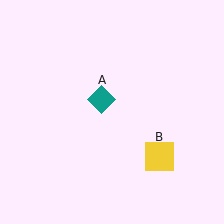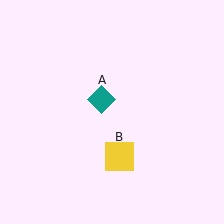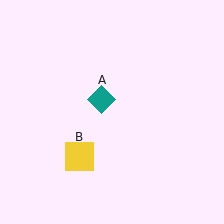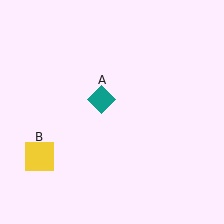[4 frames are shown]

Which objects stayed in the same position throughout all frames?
Teal diamond (object A) remained stationary.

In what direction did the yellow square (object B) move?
The yellow square (object B) moved left.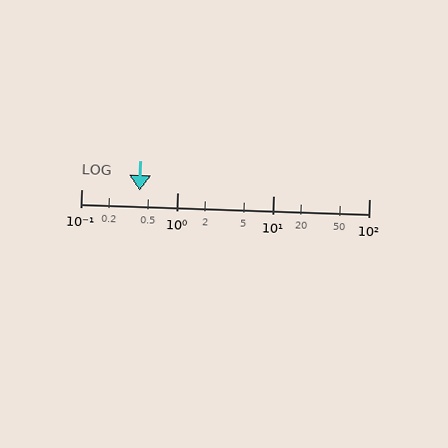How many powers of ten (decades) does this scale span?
The scale spans 3 decades, from 0.1 to 100.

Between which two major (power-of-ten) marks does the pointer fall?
The pointer is between 0.1 and 1.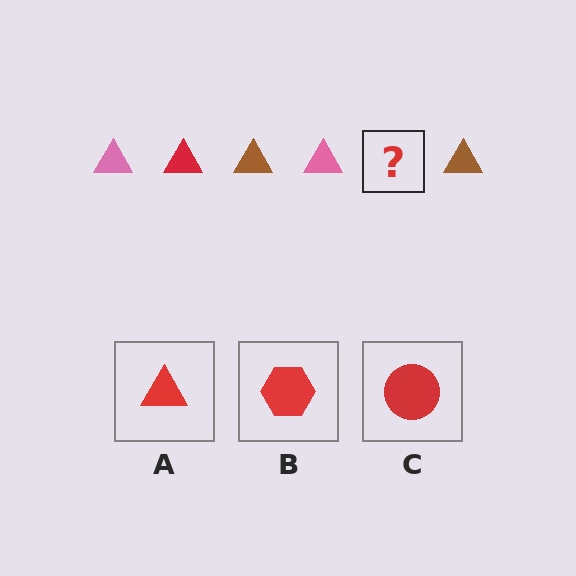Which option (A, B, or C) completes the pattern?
A.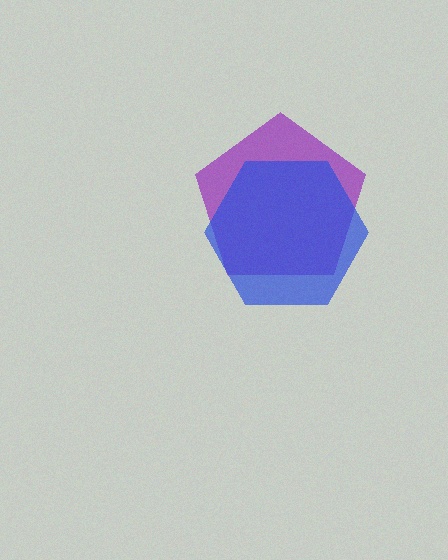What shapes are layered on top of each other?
The layered shapes are: a purple pentagon, a blue hexagon.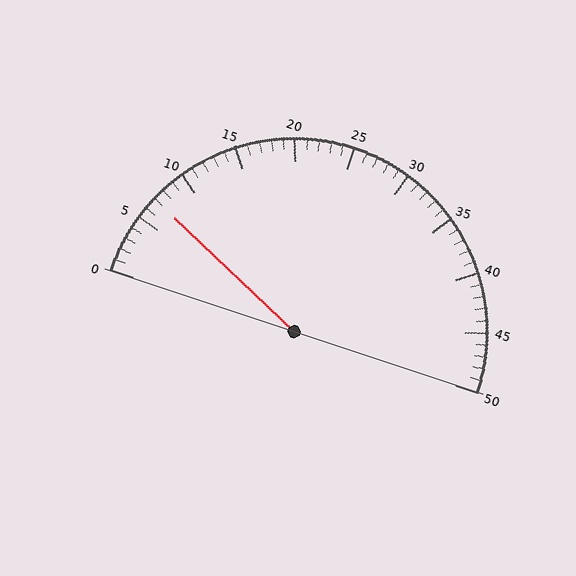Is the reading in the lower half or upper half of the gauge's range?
The reading is in the lower half of the range (0 to 50).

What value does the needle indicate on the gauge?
The needle indicates approximately 7.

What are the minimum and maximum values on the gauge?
The gauge ranges from 0 to 50.